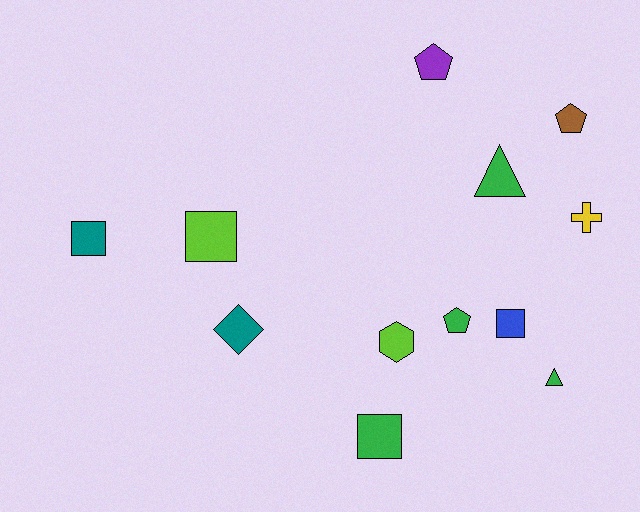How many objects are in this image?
There are 12 objects.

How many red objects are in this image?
There are no red objects.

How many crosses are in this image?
There is 1 cross.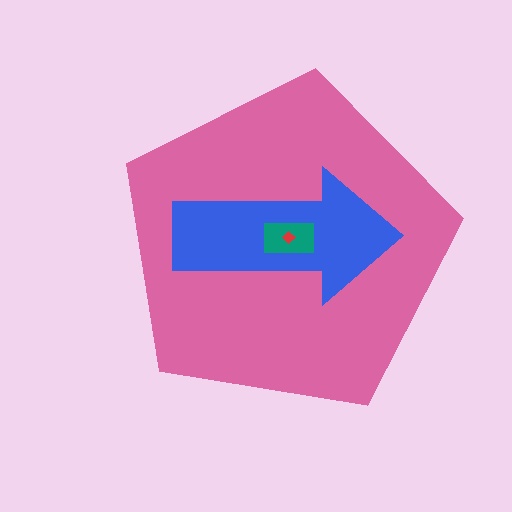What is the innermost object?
The red diamond.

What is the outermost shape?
The pink pentagon.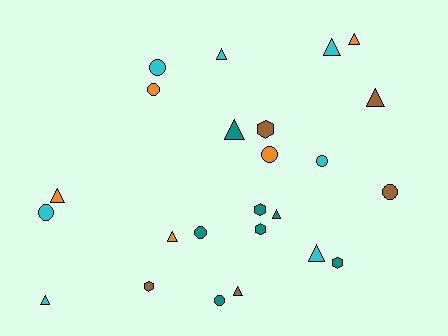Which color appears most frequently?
Teal, with 7 objects.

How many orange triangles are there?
There are 3 orange triangles.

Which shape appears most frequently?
Triangle, with 11 objects.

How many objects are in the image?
There are 24 objects.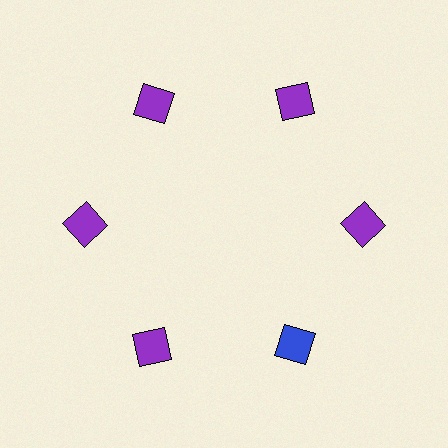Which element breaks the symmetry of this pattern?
The blue diamond at roughly the 5 o'clock position breaks the symmetry. All other shapes are purple diamonds.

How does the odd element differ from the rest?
It has a different color: blue instead of purple.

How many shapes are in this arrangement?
There are 6 shapes arranged in a ring pattern.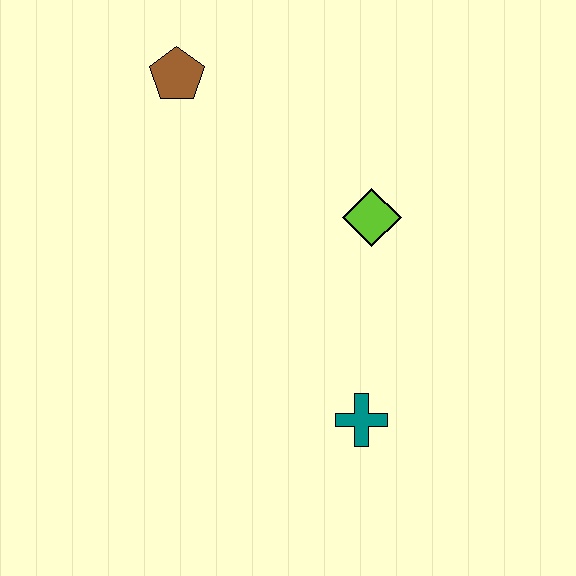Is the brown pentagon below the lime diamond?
No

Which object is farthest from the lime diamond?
The brown pentagon is farthest from the lime diamond.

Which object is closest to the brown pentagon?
The lime diamond is closest to the brown pentagon.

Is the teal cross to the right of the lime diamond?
No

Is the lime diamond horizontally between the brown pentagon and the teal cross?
No